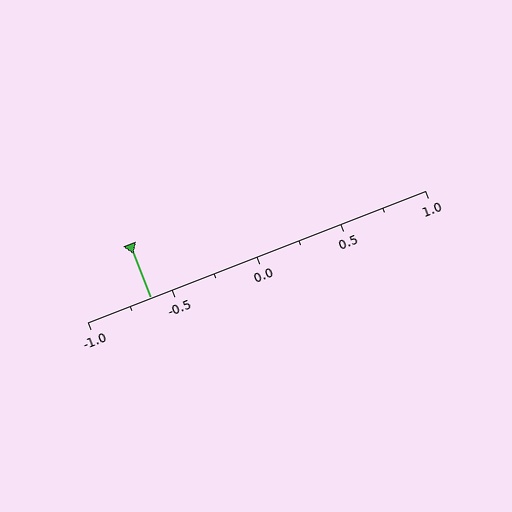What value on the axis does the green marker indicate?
The marker indicates approximately -0.62.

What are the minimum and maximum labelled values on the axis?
The axis runs from -1.0 to 1.0.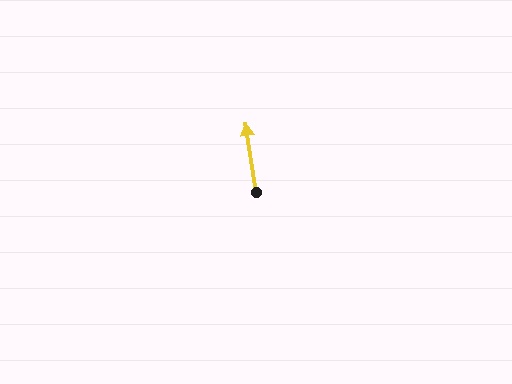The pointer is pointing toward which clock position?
Roughly 12 o'clock.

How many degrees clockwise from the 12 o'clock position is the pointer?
Approximately 352 degrees.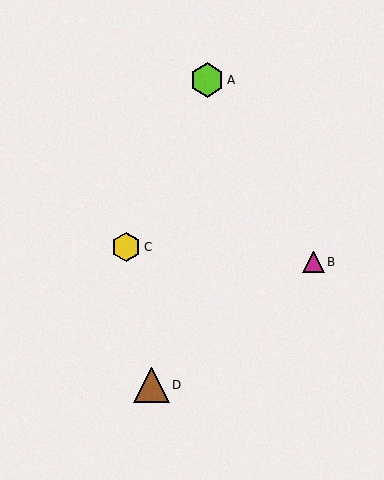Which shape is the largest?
The brown triangle (labeled D) is the largest.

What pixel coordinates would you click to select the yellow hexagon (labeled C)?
Click at (126, 247) to select the yellow hexagon C.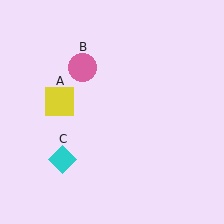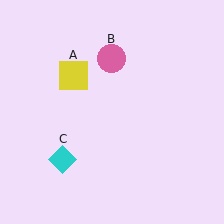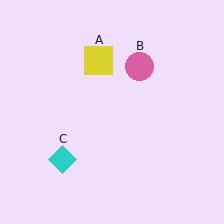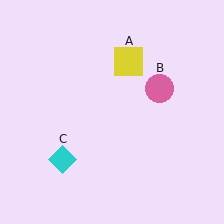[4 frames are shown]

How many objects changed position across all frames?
2 objects changed position: yellow square (object A), pink circle (object B).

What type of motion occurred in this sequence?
The yellow square (object A), pink circle (object B) rotated clockwise around the center of the scene.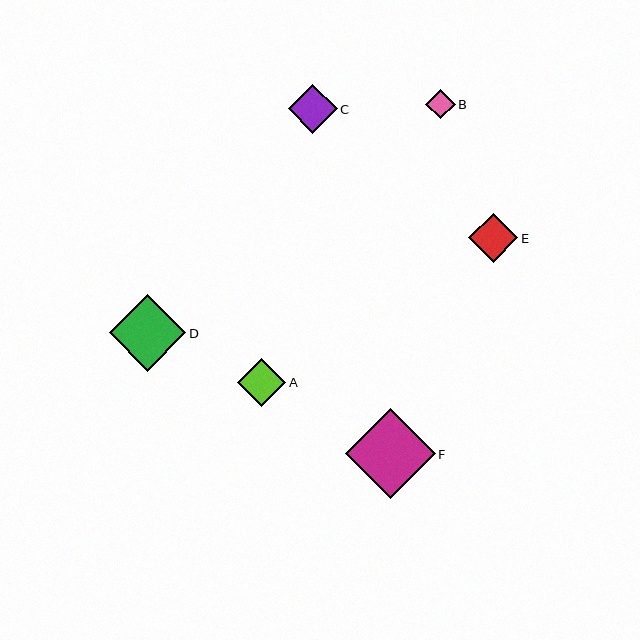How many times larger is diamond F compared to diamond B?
Diamond F is approximately 3.1 times the size of diamond B.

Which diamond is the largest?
Diamond F is the largest with a size of approximately 90 pixels.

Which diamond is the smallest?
Diamond B is the smallest with a size of approximately 29 pixels.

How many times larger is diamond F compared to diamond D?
Diamond F is approximately 1.2 times the size of diamond D.